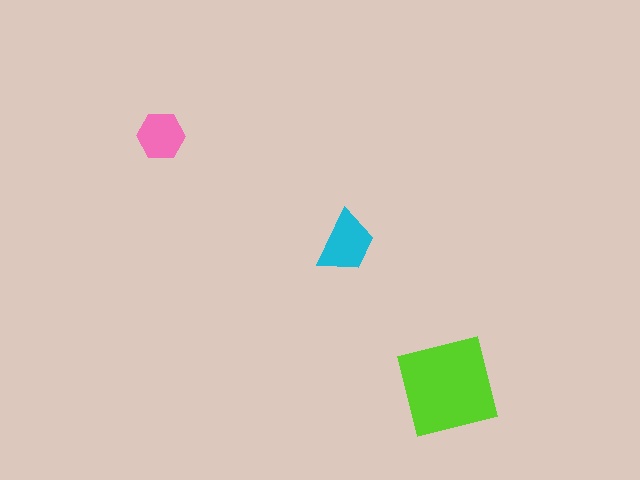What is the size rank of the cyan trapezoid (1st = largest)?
2nd.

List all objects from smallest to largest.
The pink hexagon, the cyan trapezoid, the lime square.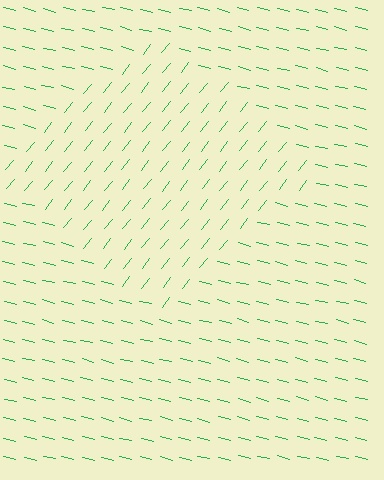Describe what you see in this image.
The image is filled with small green line segments. A diamond region in the image has lines oriented differently from the surrounding lines, creating a visible texture boundary.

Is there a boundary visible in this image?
Yes, there is a texture boundary formed by a change in line orientation.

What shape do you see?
I see a diamond.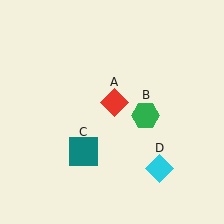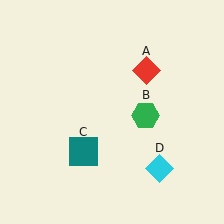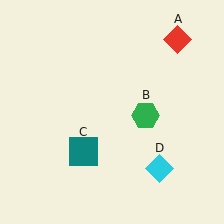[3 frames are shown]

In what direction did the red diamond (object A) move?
The red diamond (object A) moved up and to the right.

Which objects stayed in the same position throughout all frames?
Green hexagon (object B) and teal square (object C) and cyan diamond (object D) remained stationary.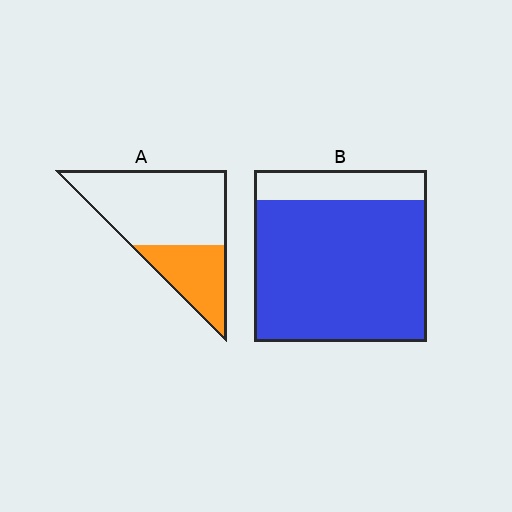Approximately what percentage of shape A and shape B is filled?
A is approximately 30% and B is approximately 85%.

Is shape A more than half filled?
No.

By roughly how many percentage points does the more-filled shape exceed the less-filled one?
By roughly 50 percentage points (B over A).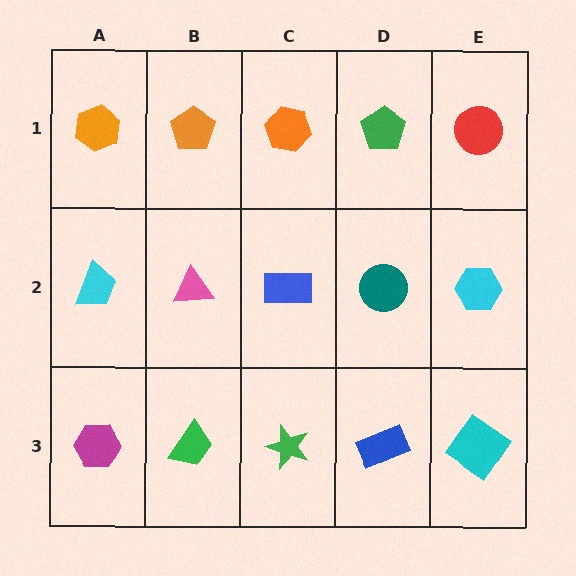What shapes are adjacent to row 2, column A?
An orange hexagon (row 1, column A), a magenta hexagon (row 3, column A), a pink triangle (row 2, column B).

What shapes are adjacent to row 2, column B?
An orange pentagon (row 1, column B), a green trapezoid (row 3, column B), a cyan trapezoid (row 2, column A), a blue rectangle (row 2, column C).